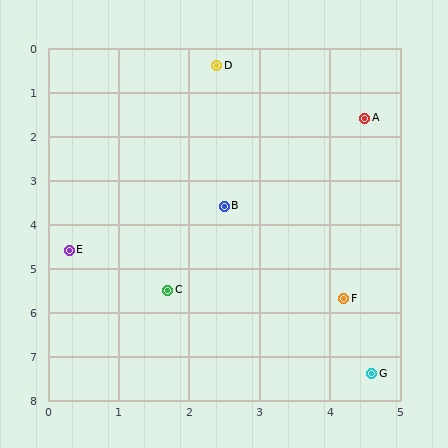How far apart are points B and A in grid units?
Points B and A are about 2.8 grid units apart.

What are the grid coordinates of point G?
Point G is at approximately (4.6, 7.4).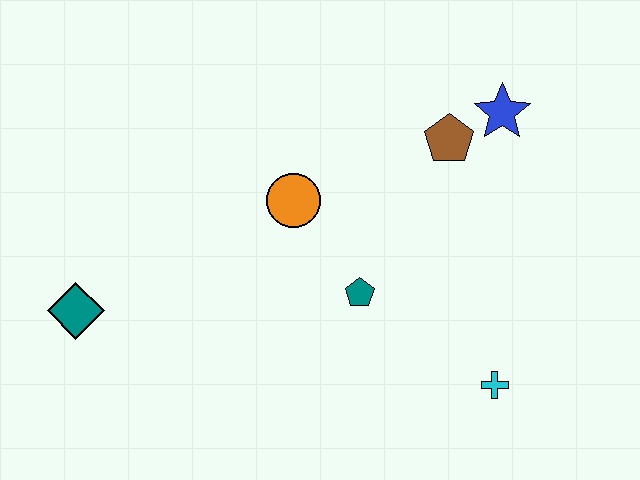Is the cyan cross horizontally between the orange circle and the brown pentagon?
No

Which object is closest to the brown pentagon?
The blue star is closest to the brown pentagon.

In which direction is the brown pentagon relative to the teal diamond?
The brown pentagon is to the right of the teal diamond.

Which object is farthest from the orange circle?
The cyan cross is farthest from the orange circle.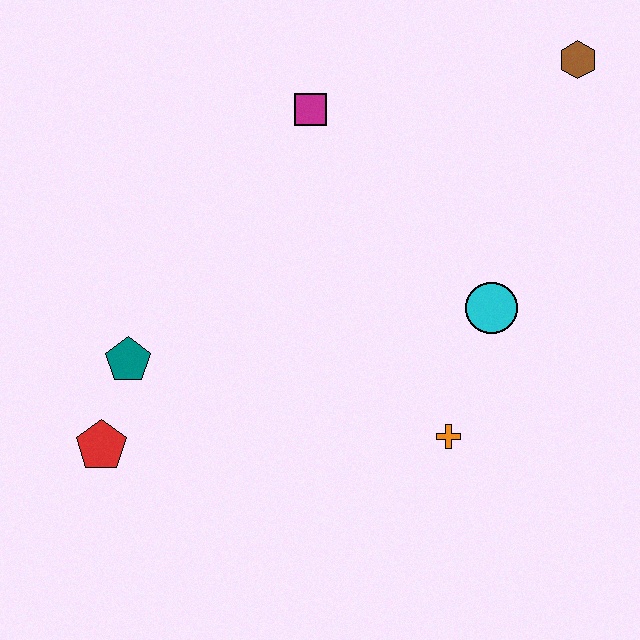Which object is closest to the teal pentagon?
The red pentagon is closest to the teal pentagon.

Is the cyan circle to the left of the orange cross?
No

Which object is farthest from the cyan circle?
The red pentagon is farthest from the cyan circle.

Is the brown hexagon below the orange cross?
No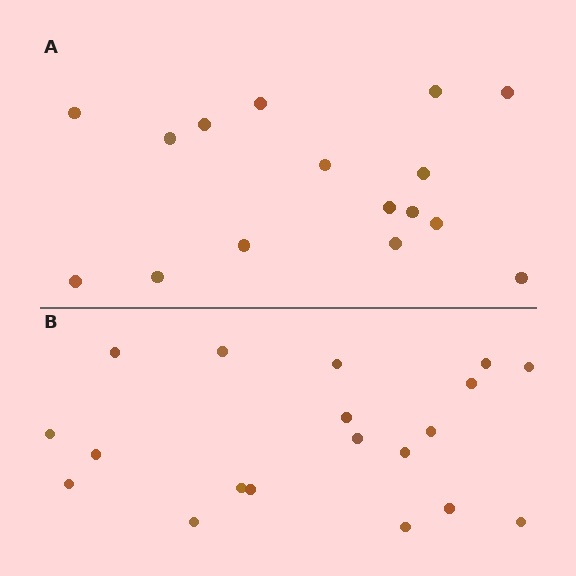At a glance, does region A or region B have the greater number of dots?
Region B (the bottom region) has more dots.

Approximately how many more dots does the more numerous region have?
Region B has just a few more — roughly 2 or 3 more dots than region A.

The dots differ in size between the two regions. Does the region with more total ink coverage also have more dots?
No. Region A has more total ink coverage because its dots are larger, but region B actually contains more individual dots. Total area can be misleading — the number of items is what matters here.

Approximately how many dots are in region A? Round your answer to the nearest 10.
About 20 dots. (The exact count is 16, which rounds to 20.)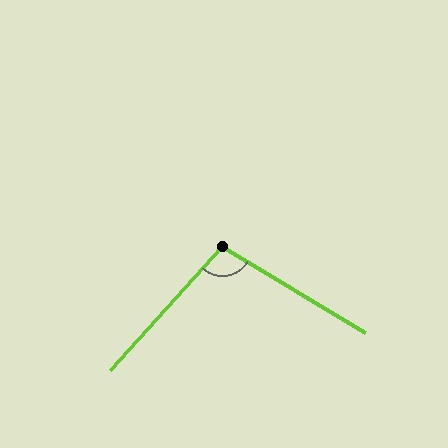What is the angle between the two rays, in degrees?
Approximately 101 degrees.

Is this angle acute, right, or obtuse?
It is obtuse.